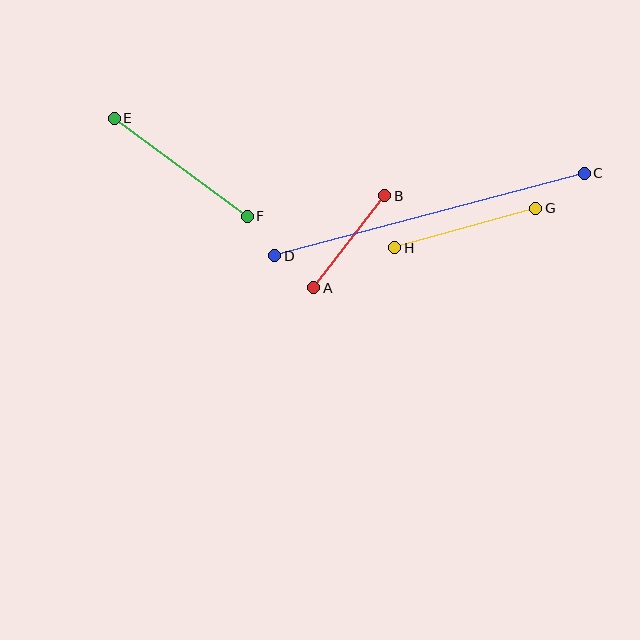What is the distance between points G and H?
The distance is approximately 146 pixels.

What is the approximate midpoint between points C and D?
The midpoint is at approximately (429, 215) pixels.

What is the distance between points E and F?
The distance is approximately 165 pixels.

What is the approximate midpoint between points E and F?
The midpoint is at approximately (181, 167) pixels.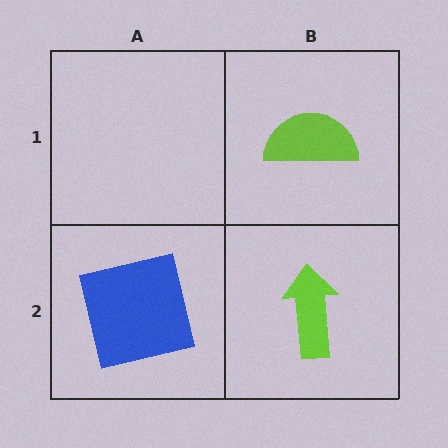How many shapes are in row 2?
2 shapes.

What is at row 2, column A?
A blue square.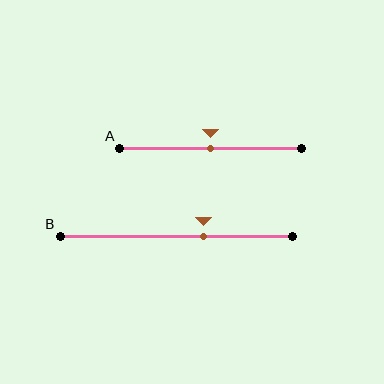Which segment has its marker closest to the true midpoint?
Segment A has its marker closest to the true midpoint.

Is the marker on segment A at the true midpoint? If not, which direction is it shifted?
Yes, the marker on segment A is at the true midpoint.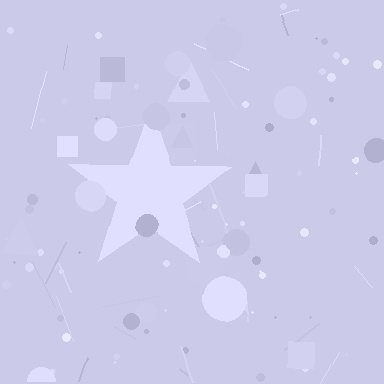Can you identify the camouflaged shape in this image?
The camouflaged shape is a star.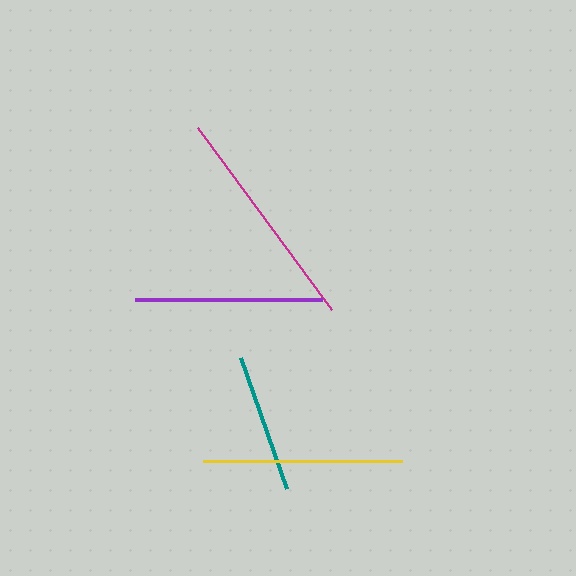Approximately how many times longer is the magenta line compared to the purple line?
The magenta line is approximately 1.2 times the length of the purple line.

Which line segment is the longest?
The magenta line is the longest at approximately 226 pixels.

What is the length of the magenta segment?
The magenta segment is approximately 226 pixels long.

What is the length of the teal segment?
The teal segment is approximately 138 pixels long.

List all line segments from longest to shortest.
From longest to shortest: magenta, yellow, purple, teal.